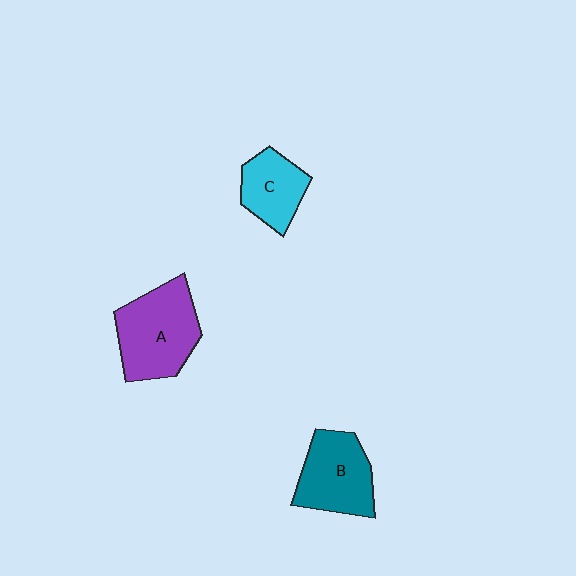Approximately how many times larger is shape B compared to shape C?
Approximately 1.4 times.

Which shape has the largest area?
Shape A (purple).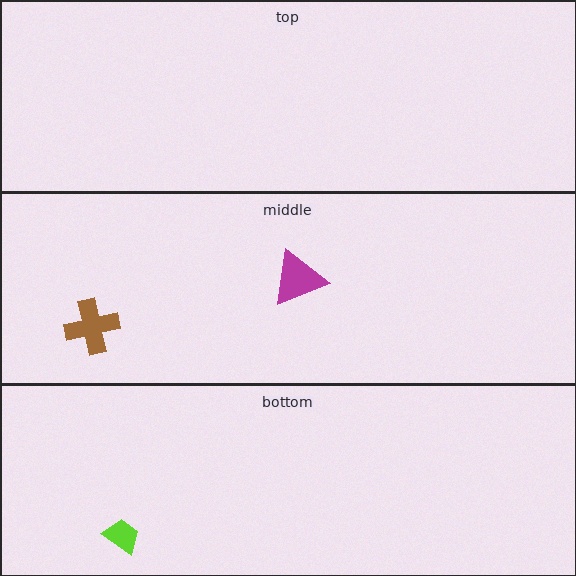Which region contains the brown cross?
The middle region.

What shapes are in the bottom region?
The lime trapezoid.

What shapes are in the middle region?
The magenta triangle, the brown cross.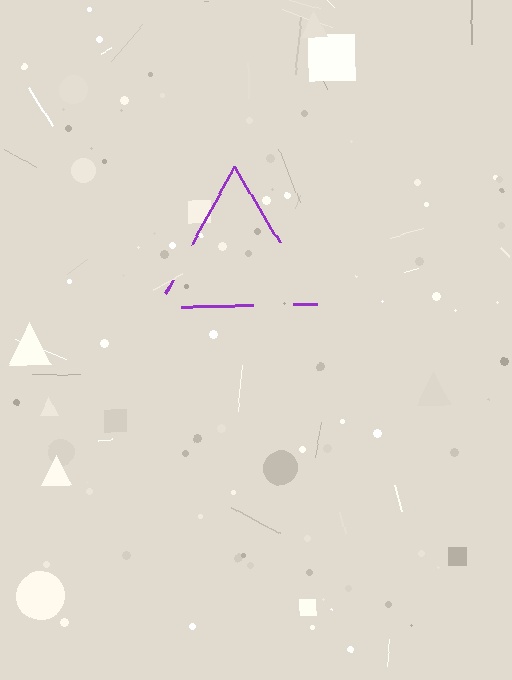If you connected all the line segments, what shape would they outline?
They would outline a triangle.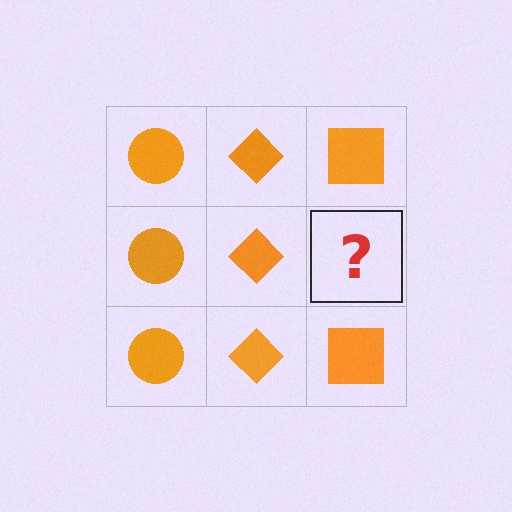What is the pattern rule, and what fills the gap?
The rule is that each column has a consistent shape. The gap should be filled with an orange square.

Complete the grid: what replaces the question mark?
The question mark should be replaced with an orange square.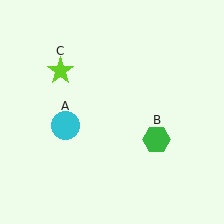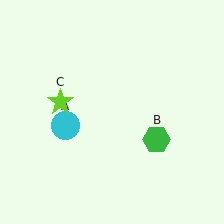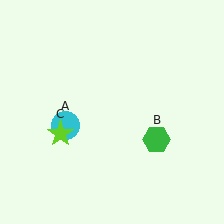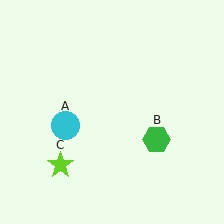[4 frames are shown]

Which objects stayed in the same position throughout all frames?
Cyan circle (object A) and green hexagon (object B) remained stationary.